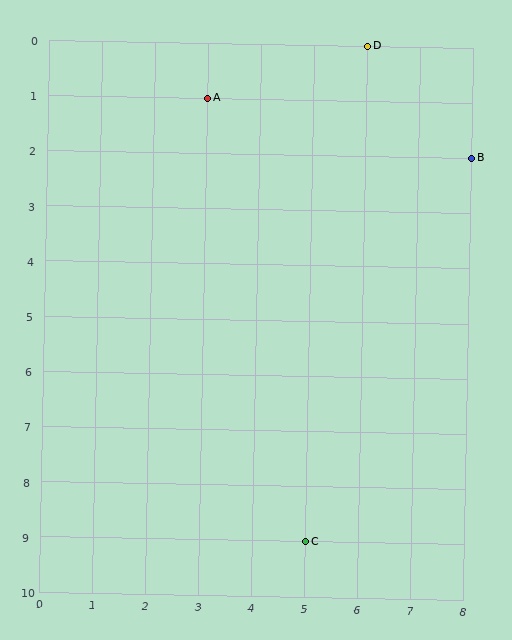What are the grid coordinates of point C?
Point C is at grid coordinates (5, 9).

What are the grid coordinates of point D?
Point D is at grid coordinates (6, 0).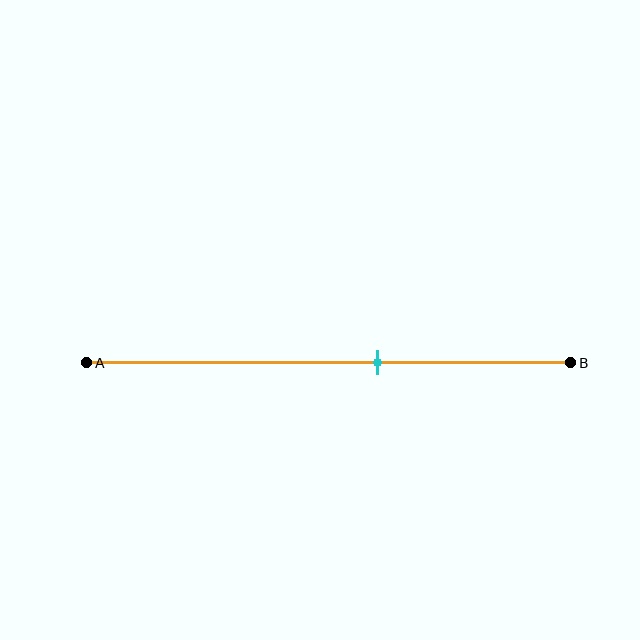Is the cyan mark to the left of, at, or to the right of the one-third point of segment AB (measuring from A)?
The cyan mark is to the right of the one-third point of segment AB.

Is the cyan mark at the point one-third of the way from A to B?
No, the mark is at about 60% from A, not at the 33% one-third point.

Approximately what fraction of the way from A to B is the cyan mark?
The cyan mark is approximately 60% of the way from A to B.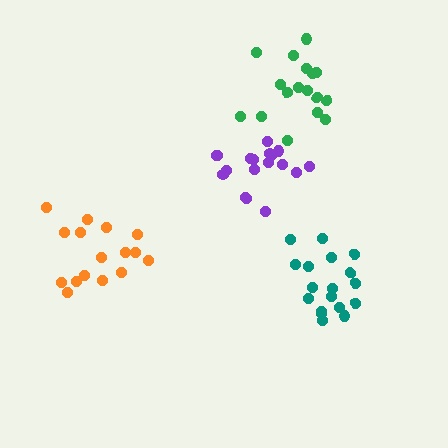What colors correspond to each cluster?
The clusters are colored: green, teal, orange, purple.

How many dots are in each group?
Group 1: 17 dots, Group 2: 18 dots, Group 3: 16 dots, Group 4: 18 dots (69 total).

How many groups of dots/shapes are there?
There are 4 groups.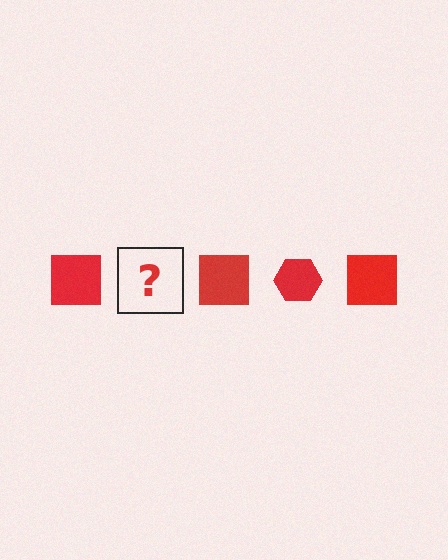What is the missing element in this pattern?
The missing element is a red hexagon.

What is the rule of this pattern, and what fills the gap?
The rule is that the pattern cycles through square, hexagon shapes in red. The gap should be filled with a red hexagon.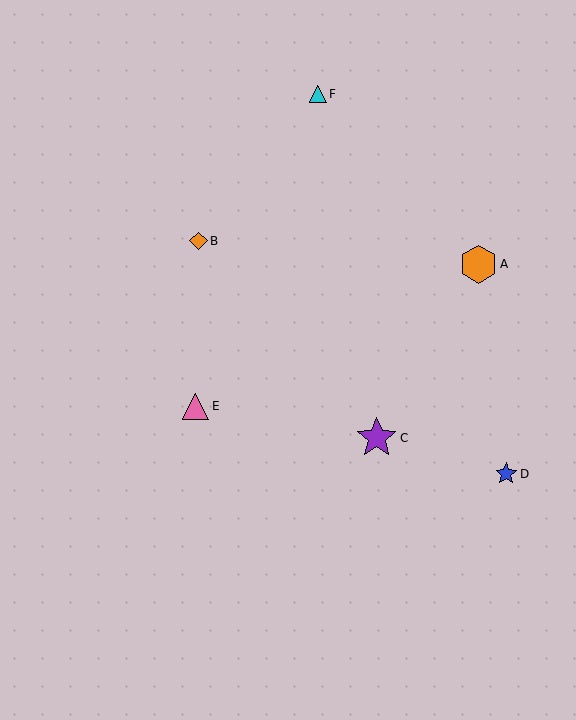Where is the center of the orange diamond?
The center of the orange diamond is at (198, 241).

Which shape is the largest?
The purple star (labeled C) is the largest.